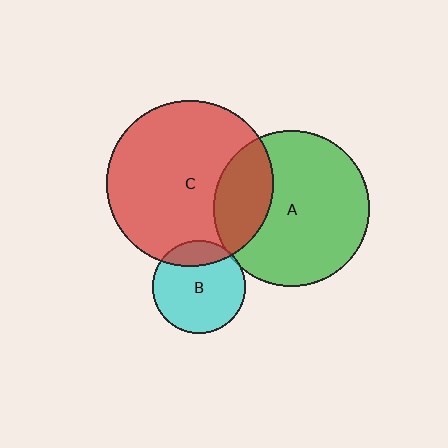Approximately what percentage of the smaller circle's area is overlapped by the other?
Approximately 25%.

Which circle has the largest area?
Circle C (red).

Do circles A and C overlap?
Yes.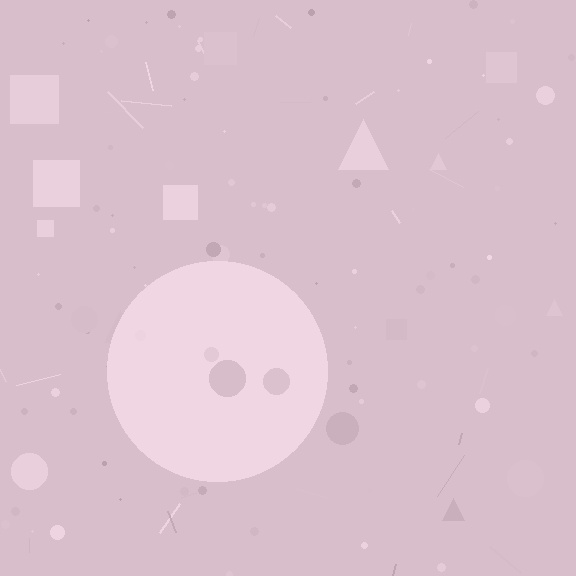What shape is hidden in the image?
A circle is hidden in the image.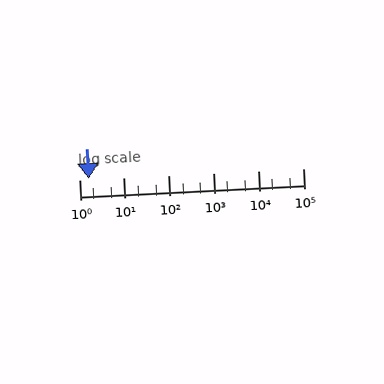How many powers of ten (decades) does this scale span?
The scale spans 5 decades, from 1 to 100000.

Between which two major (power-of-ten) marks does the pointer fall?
The pointer is between 1 and 10.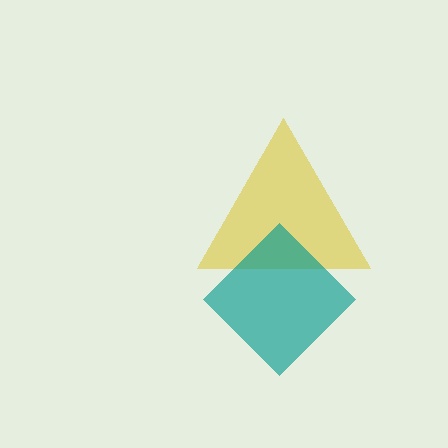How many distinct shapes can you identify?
There are 2 distinct shapes: a yellow triangle, a teal diamond.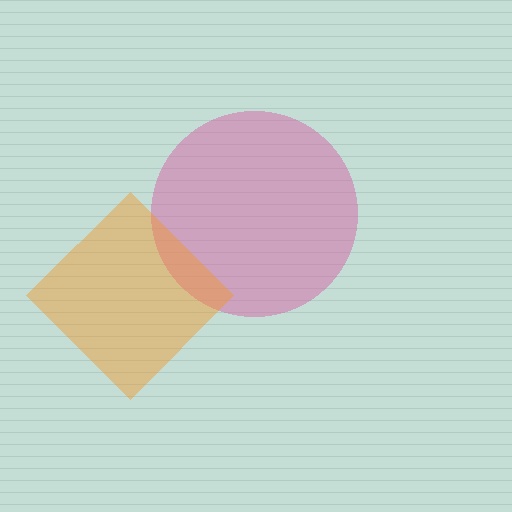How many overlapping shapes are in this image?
There are 2 overlapping shapes in the image.